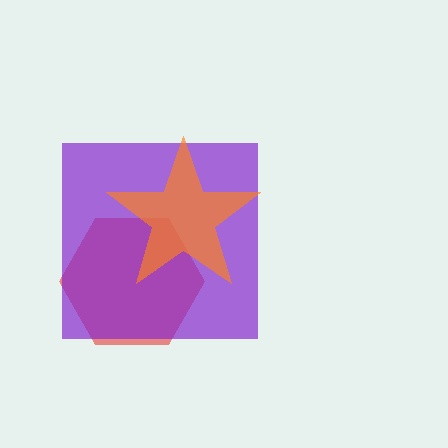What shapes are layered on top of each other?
The layered shapes are: a red hexagon, a purple square, an orange star.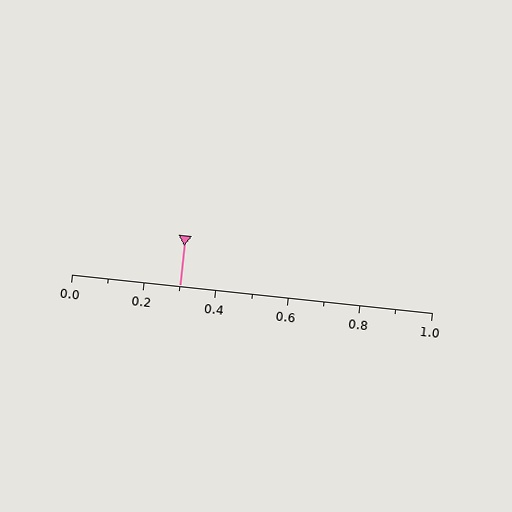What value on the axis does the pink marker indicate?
The marker indicates approximately 0.3.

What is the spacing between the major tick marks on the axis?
The major ticks are spaced 0.2 apart.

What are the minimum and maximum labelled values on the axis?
The axis runs from 0.0 to 1.0.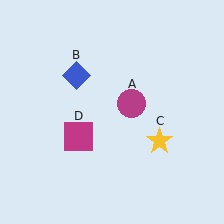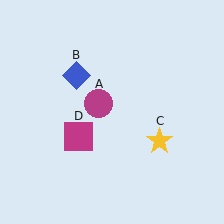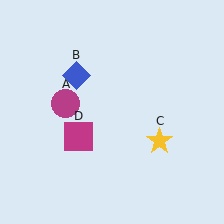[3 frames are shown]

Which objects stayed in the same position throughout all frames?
Blue diamond (object B) and yellow star (object C) and magenta square (object D) remained stationary.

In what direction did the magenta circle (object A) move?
The magenta circle (object A) moved left.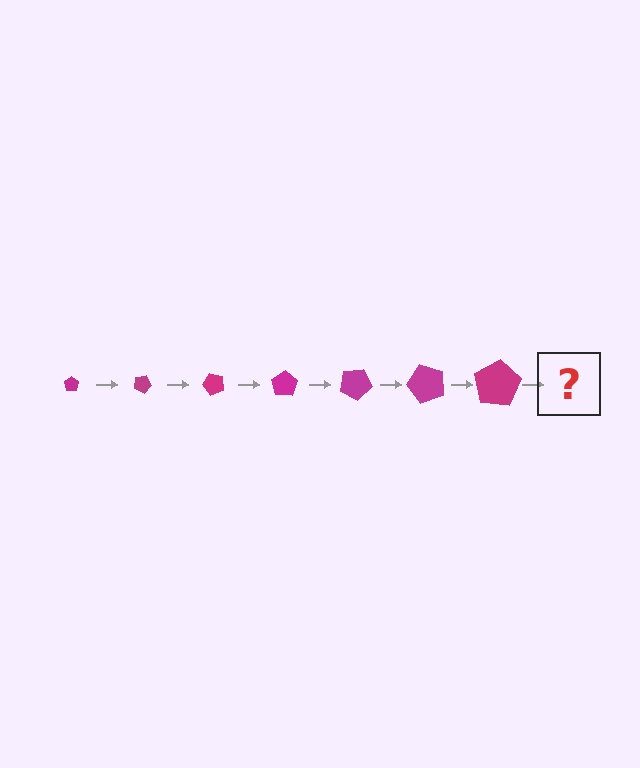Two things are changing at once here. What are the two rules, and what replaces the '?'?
The two rules are that the pentagon grows larger each step and it rotates 25 degrees each step. The '?' should be a pentagon, larger than the previous one and rotated 175 degrees from the start.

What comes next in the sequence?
The next element should be a pentagon, larger than the previous one and rotated 175 degrees from the start.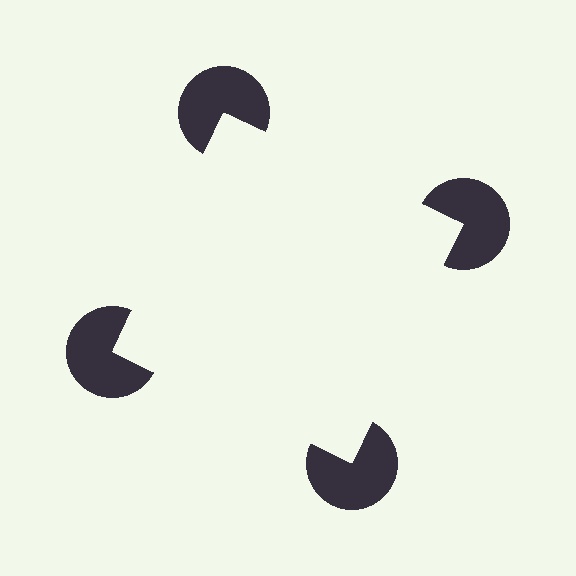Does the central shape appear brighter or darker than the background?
It typically appears slightly brighter than the background, even though no actual brightness change is drawn.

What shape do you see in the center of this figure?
An illusory square — its edges are inferred from the aligned wedge cuts in the pac-man discs, not physically drawn.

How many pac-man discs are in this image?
There are 4 — one at each vertex of the illusory square.